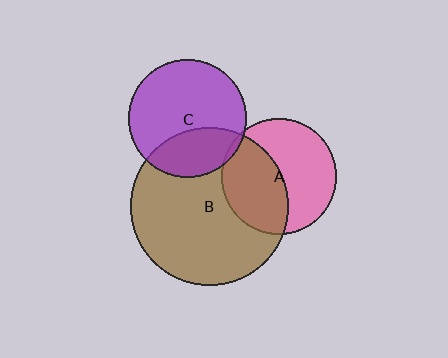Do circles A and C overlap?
Yes.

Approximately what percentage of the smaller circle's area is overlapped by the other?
Approximately 5%.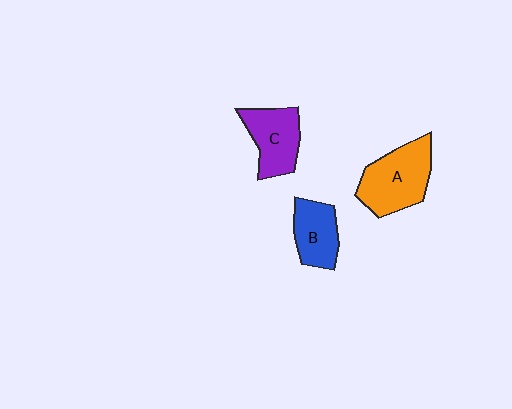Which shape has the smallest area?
Shape B (blue).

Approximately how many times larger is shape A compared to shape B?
Approximately 1.5 times.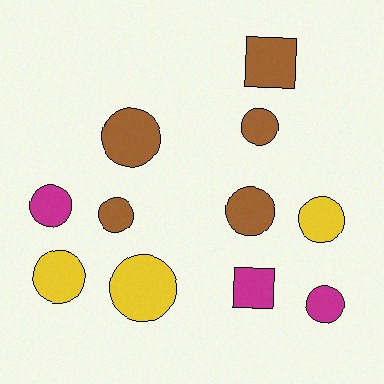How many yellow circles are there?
There are 3 yellow circles.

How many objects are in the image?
There are 11 objects.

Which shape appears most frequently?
Circle, with 9 objects.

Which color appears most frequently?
Brown, with 5 objects.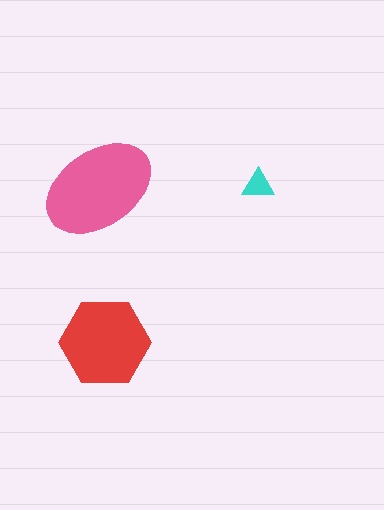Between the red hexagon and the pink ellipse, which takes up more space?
The pink ellipse.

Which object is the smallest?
The cyan triangle.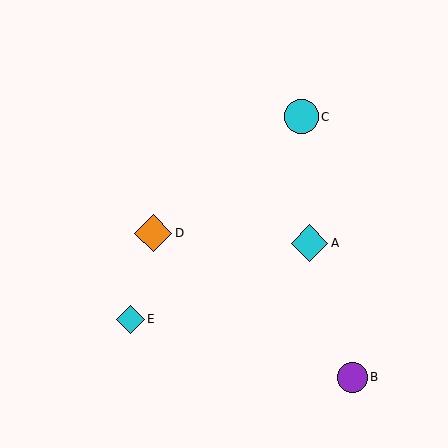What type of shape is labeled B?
Shape B is a purple circle.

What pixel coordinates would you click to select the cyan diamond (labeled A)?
Click at (310, 243) to select the cyan diamond A.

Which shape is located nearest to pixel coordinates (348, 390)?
The purple circle (labeled B) at (352, 377) is nearest to that location.